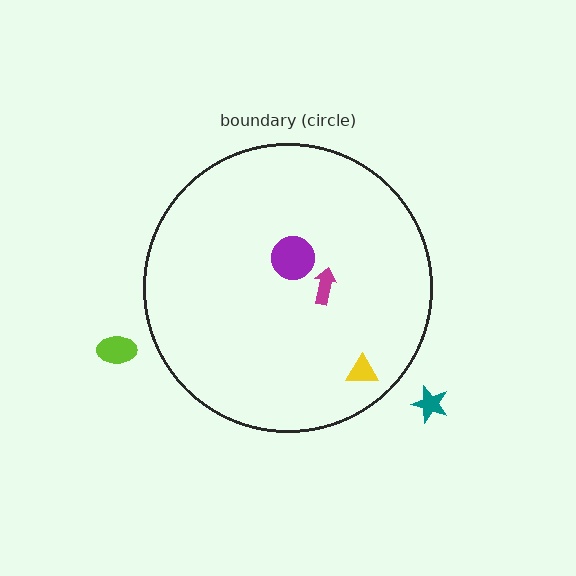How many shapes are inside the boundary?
3 inside, 2 outside.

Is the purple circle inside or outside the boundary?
Inside.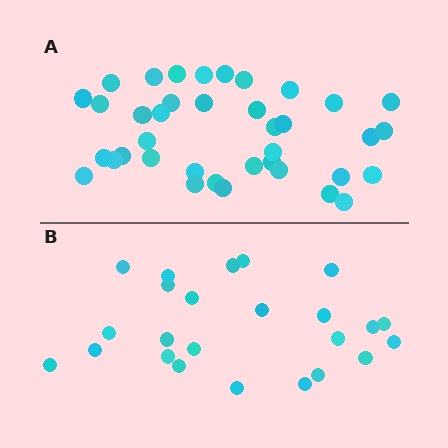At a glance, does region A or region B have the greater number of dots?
Region A (the top region) has more dots.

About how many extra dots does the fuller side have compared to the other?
Region A has approximately 15 more dots than region B.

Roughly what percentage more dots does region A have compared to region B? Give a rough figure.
About 60% more.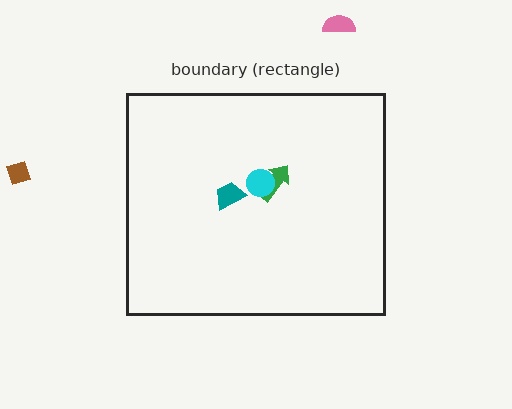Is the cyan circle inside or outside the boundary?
Inside.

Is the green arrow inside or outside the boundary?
Inside.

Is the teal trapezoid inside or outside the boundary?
Inside.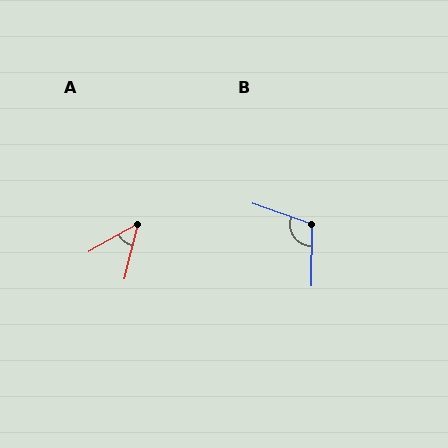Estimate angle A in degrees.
Approximately 47 degrees.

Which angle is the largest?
B, at approximately 109 degrees.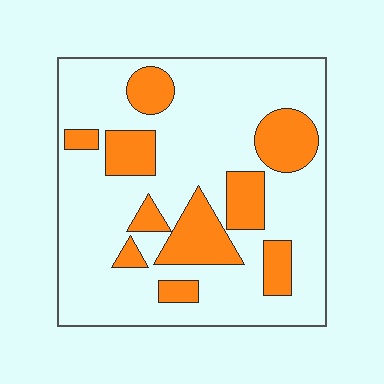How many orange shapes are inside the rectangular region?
10.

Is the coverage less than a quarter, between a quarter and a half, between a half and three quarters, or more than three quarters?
Between a quarter and a half.